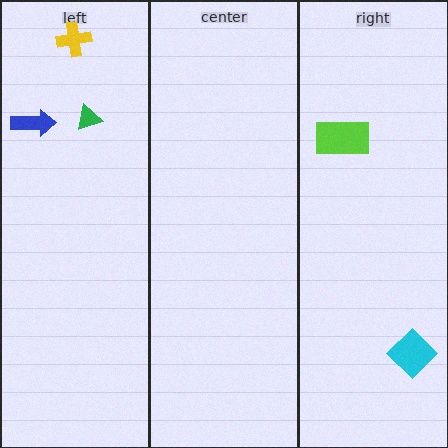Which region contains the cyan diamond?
The right region.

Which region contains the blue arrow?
The left region.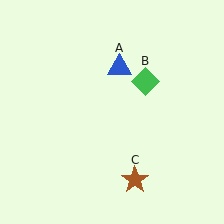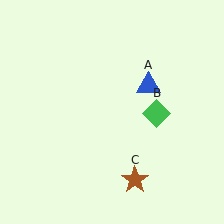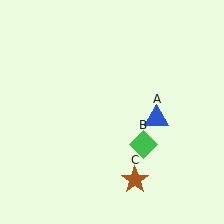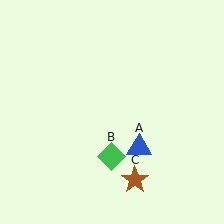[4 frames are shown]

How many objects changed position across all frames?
2 objects changed position: blue triangle (object A), green diamond (object B).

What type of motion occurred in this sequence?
The blue triangle (object A), green diamond (object B) rotated clockwise around the center of the scene.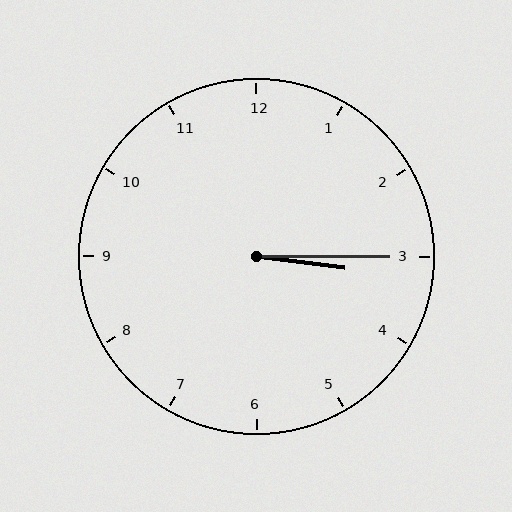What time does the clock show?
3:15.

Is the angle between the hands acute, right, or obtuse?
It is acute.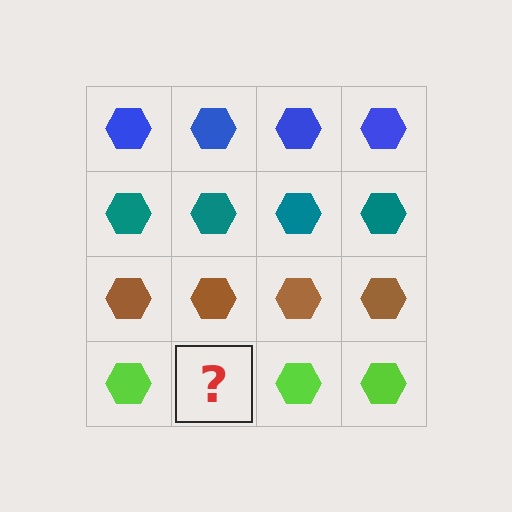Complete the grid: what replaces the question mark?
The question mark should be replaced with a lime hexagon.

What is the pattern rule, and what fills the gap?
The rule is that each row has a consistent color. The gap should be filled with a lime hexagon.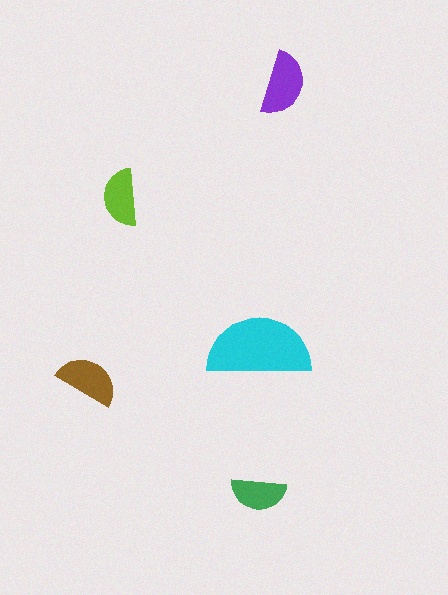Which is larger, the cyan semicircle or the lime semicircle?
The cyan one.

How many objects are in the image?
There are 5 objects in the image.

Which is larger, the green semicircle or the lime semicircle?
The lime one.